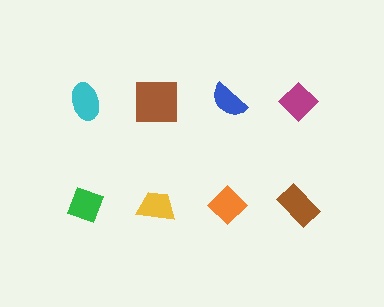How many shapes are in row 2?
4 shapes.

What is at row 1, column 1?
A cyan ellipse.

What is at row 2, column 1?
A green diamond.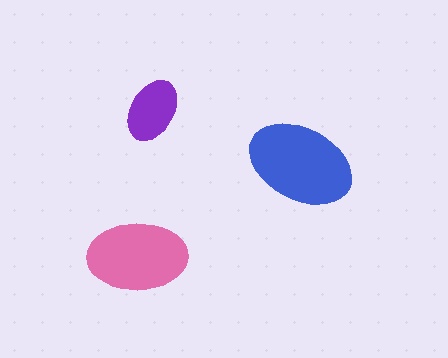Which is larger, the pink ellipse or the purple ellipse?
The pink one.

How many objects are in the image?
There are 3 objects in the image.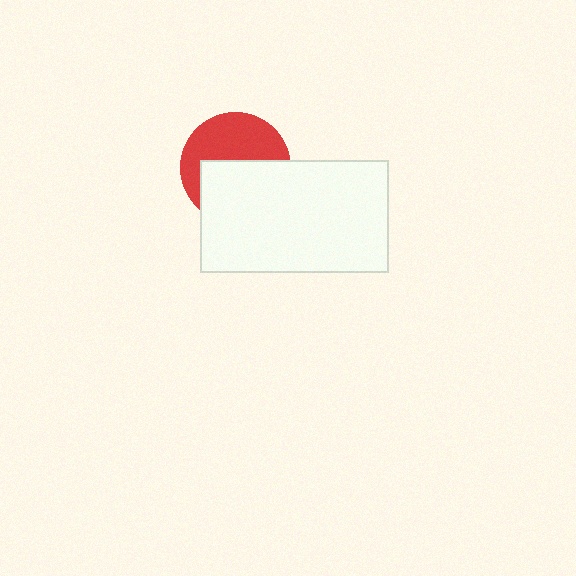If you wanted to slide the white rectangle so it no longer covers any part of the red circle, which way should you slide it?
Slide it down — that is the most direct way to separate the two shapes.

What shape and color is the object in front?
The object in front is a white rectangle.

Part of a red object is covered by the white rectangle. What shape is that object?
It is a circle.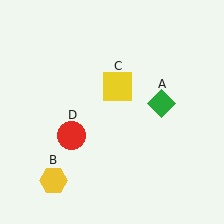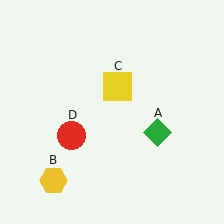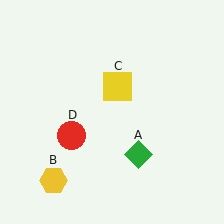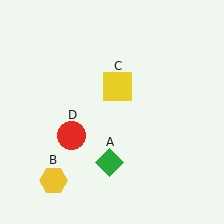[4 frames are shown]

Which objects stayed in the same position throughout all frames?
Yellow hexagon (object B) and yellow square (object C) and red circle (object D) remained stationary.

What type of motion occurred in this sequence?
The green diamond (object A) rotated clockwise around the center of the scene.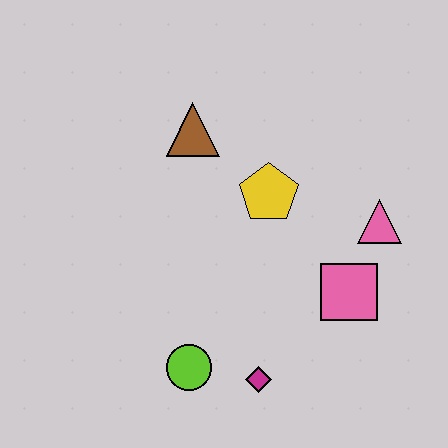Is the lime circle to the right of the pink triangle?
No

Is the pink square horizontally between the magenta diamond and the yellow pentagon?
No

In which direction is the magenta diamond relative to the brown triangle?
The magenta diamond is below the brown triangle.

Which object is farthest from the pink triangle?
The lime circle is farthest from the pink triangle.